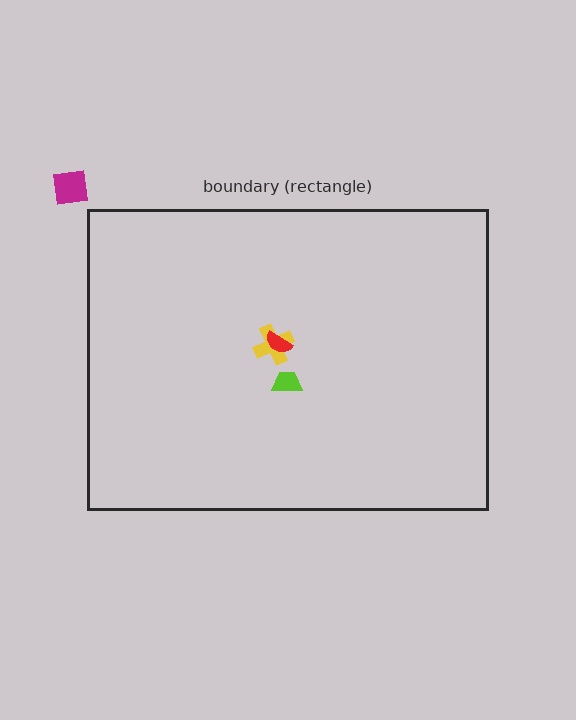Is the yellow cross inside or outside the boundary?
Inside.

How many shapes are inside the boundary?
3 inside, 1 outside.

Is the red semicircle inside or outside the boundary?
Inside.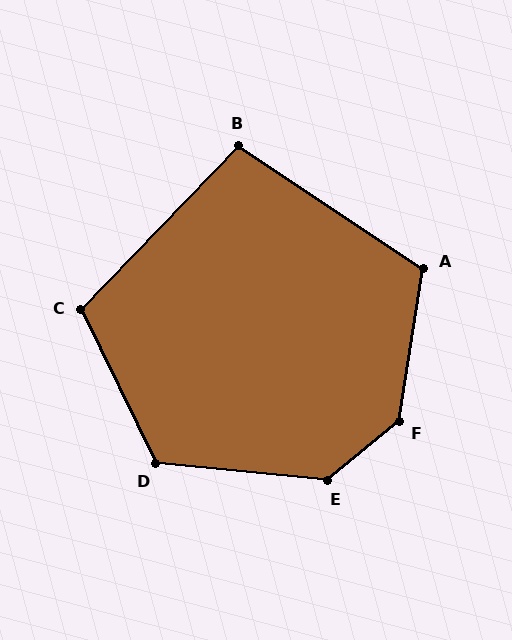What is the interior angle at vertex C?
Approximately 110 degrees (obtuse).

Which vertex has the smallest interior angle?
B, at approximately 100 degrees.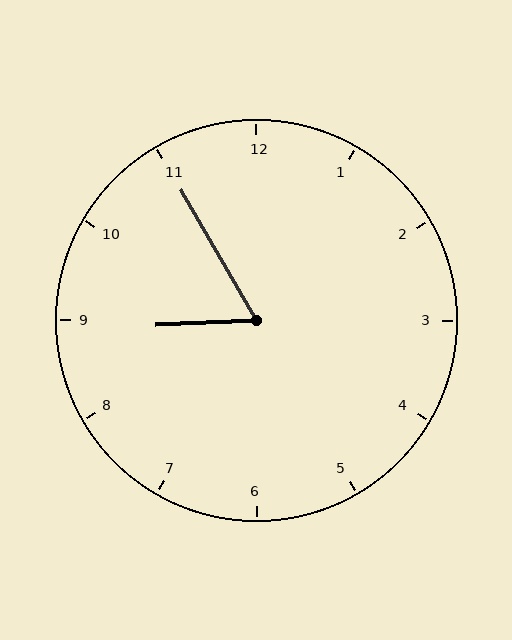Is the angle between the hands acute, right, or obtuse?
It is acute.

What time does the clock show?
8:55.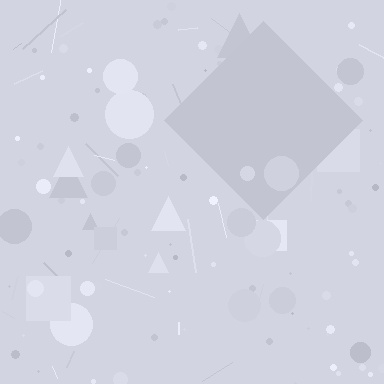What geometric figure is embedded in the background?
A diamond is embedded in the background.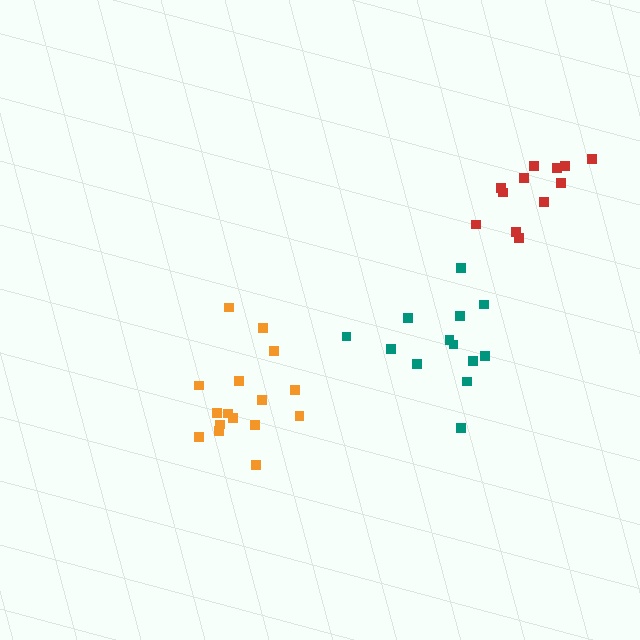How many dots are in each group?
Group 1: 16 dots, Group 2: 12 dots, Group 3: 13 dots (41 total).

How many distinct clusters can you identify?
There are 3 distinct clusters.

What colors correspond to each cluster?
The clusters are colored: orange, red, teal.